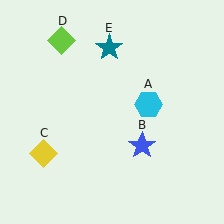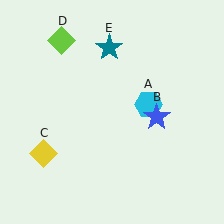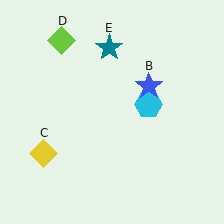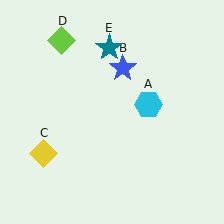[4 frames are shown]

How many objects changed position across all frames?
1 object changed position: blue star (object B).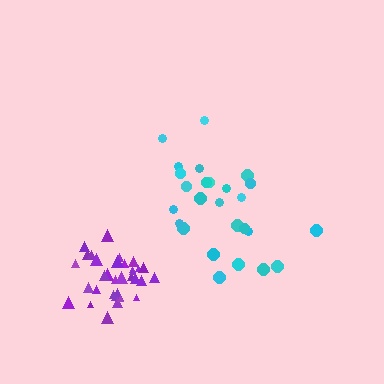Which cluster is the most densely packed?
Purple.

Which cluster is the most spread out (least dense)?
Cyan.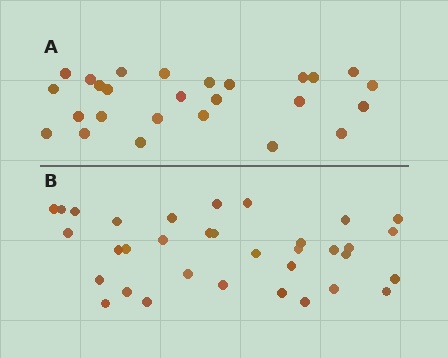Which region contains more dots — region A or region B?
Region B (the bottom region) has more dots.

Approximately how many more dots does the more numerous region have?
Region B has roughly 8 or so more dots than region A.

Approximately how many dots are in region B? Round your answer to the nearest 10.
About 30 dots. (The exact count is 34, which rounds to 30.)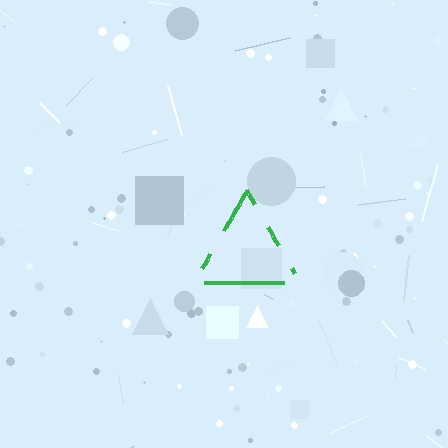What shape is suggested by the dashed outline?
The dashed outline suggests a triangle.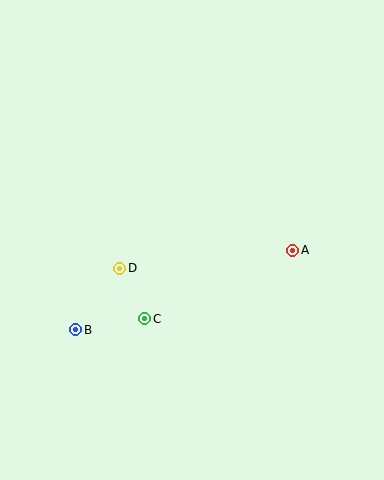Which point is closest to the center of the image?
Point D at (120, 268) is closest to the center.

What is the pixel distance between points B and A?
The distance between B and A is 231 pixels.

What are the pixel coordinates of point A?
Point A is at (293, 250).